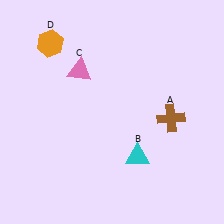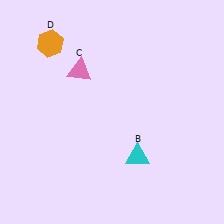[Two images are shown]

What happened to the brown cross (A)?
The brown cross (A) was removed in Image 2. It was in the bottom-right area of Image 1.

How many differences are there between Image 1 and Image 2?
There is 1 difference between the two images.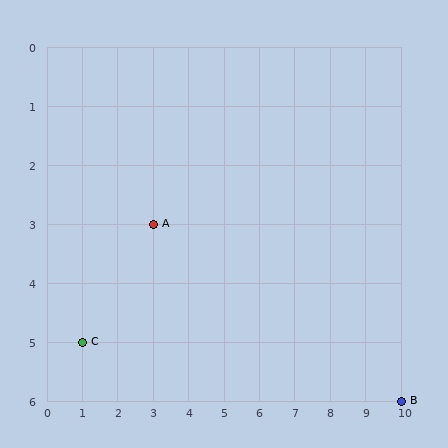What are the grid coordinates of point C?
Point C is at grid coordinates (1, 5).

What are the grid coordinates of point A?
Point A is at grid coordinates (3, 3).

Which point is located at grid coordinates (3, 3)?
Point A is at (3, 3).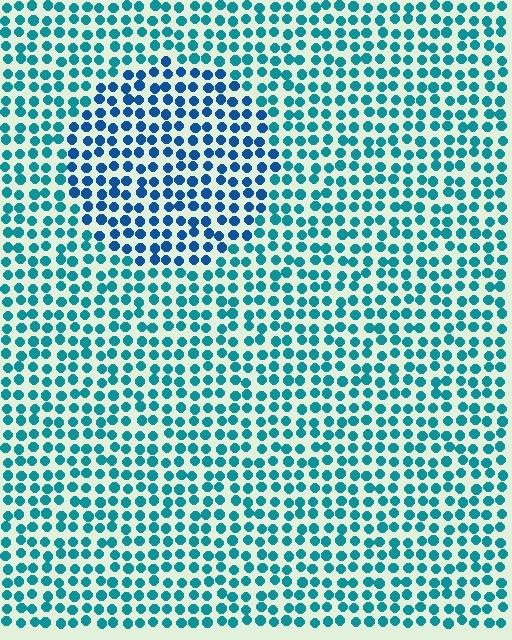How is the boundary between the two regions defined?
The boundary is defined purely by a slight shift in hue (about 28 degrees). Spacing, size, and orientation are identical on both sides.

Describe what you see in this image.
The image is filled with small teal elements in a uniform arrangement. A circle-shaped region is visible where the elements are tinted to a slightly different hue, forming a subtle color boundary.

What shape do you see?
I see a circle.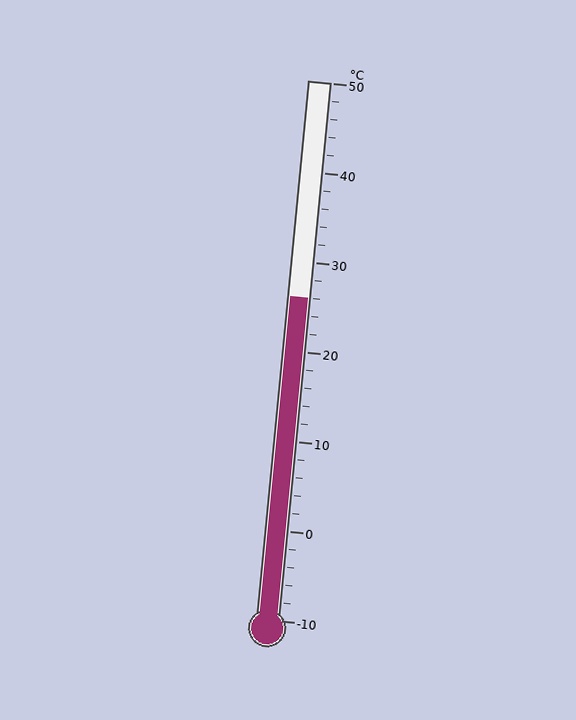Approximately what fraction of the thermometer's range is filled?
The thermometer is filled to approximately 60% of its range.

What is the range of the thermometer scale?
The thermometer scale ranges from -10°C to 50°C.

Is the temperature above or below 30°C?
The temperature is below 30°C.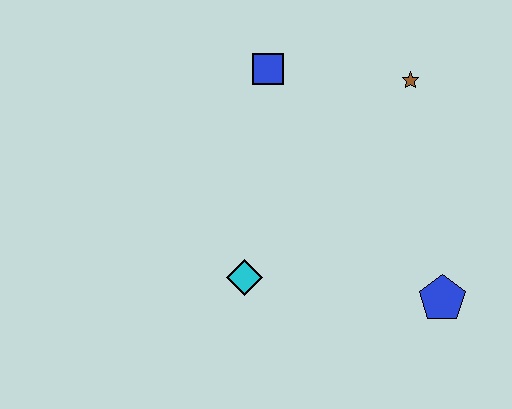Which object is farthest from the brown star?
The cyan diamond is farthest from the brown star.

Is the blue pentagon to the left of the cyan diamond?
No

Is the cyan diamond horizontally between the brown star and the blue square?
No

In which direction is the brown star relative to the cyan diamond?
The brown star is above the cyan diamond.